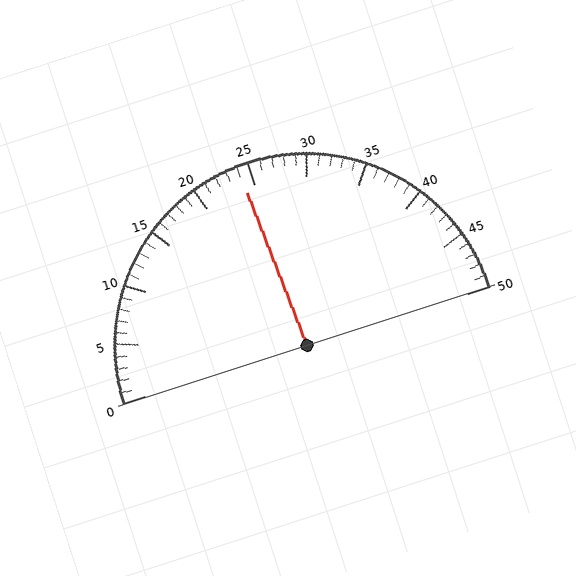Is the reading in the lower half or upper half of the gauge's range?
The reading is in the lower half of the range (0 to 50).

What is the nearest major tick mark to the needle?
The nearest major tick mark is 25.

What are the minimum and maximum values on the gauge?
The gauge ranges from 0 to 50.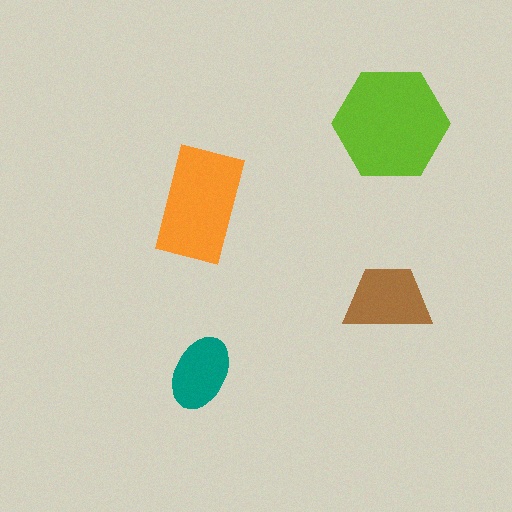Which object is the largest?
The lime hexagon.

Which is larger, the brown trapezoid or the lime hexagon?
The lime hexagon.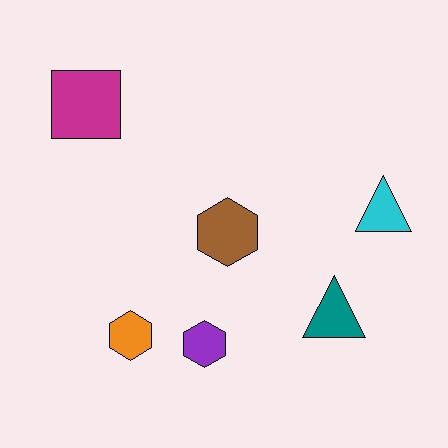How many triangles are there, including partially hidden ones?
There are 2 triangles.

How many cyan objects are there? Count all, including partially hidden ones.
There is 1 cyan object.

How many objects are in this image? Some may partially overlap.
There are 6 objects.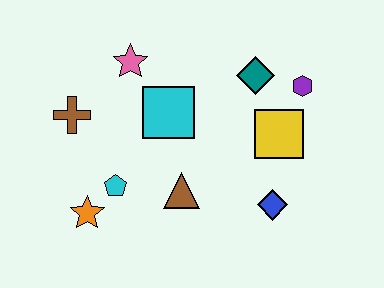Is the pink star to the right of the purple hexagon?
No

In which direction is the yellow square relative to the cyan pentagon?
The yellow square is to the right of the cyan pentagon.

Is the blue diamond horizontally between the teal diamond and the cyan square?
No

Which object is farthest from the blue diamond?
The brown cross is farthest from the blue diamond.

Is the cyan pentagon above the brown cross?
No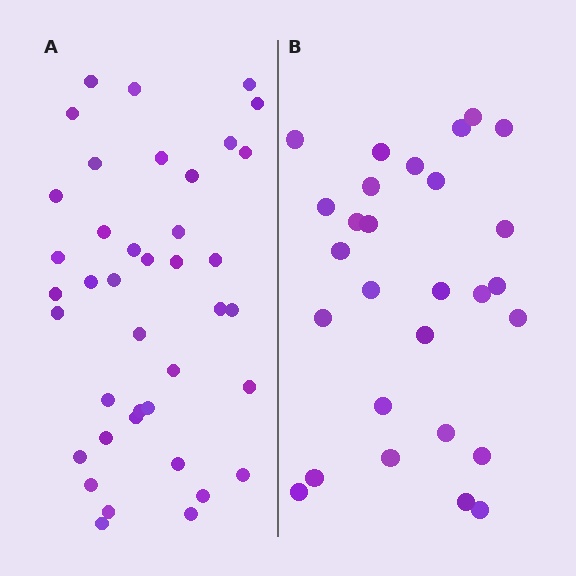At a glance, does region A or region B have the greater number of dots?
Region A (the left region) has more dots.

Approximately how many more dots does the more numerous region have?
Region A has roughly 12 or so more dots than region B.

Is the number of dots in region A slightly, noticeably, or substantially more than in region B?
Region A has noticeably more, but not dramatically so. The ratio is roughly 1.4 to 1.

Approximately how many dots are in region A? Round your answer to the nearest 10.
About 40 dots.